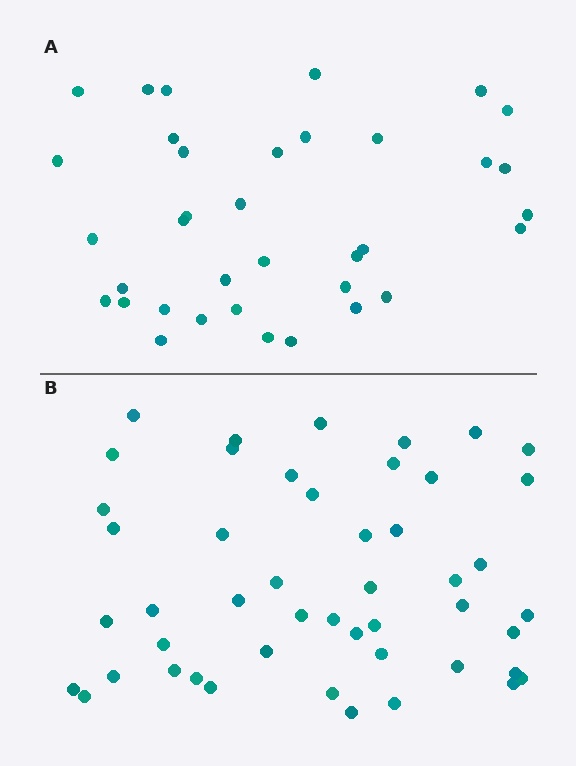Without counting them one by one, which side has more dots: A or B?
Region B (the bottom region) has more dots.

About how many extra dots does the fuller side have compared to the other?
Region B has roughly 12 or so more dots than region A.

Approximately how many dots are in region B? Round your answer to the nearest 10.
About 50 dots. (The exact count is 48, which rounds to 50.)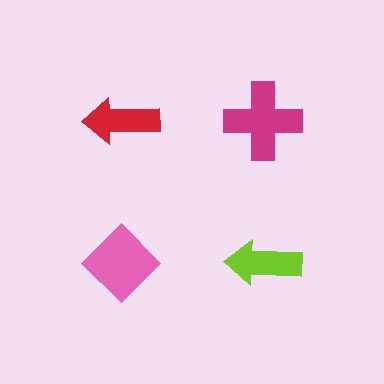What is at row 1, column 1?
A red arrow.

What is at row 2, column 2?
A lime arrow.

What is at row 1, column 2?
A magenta cross.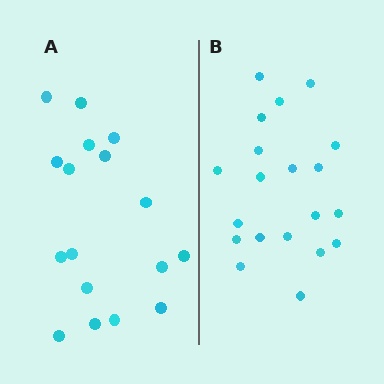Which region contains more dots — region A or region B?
Region B (the right region) has more dots.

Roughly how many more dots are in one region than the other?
Region B has just a few more — roughly 2 or 3 more dots than region A.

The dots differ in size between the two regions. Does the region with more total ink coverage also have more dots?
No. Region A has more total ink coverage because its dots are larger, but region B actually contains more individual dots. Total area can be misleading — the number of items is what matters here.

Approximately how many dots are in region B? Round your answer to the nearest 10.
About 20 dots.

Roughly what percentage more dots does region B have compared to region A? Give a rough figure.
About 20% more.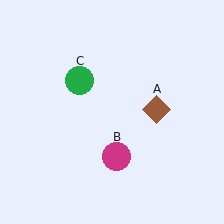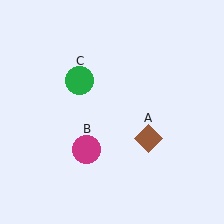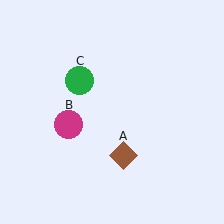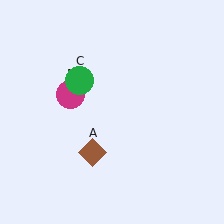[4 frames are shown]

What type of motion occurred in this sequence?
The brown diamond (object A), magenta circle (object B) rotated clockwise around the center of the scene.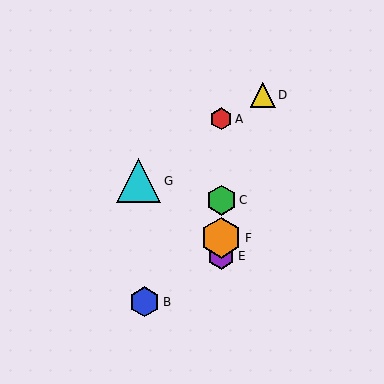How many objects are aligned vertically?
4 objects (A, C, E, F) are aligned vertically.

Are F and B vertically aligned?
No, F is at x≈221 and B is at x≈145.